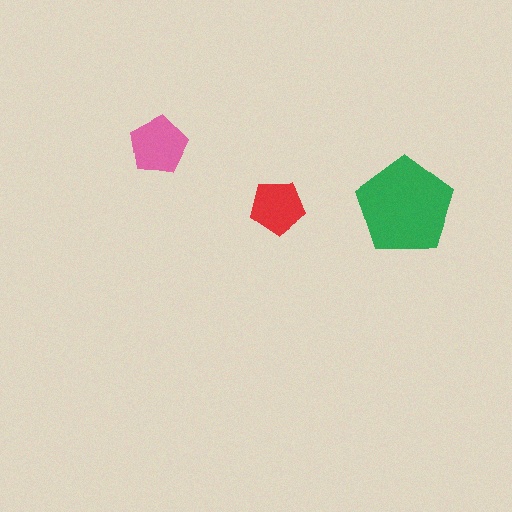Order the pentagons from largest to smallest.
the green one, the pink one, the red one.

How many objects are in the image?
There are 3 objects in the image.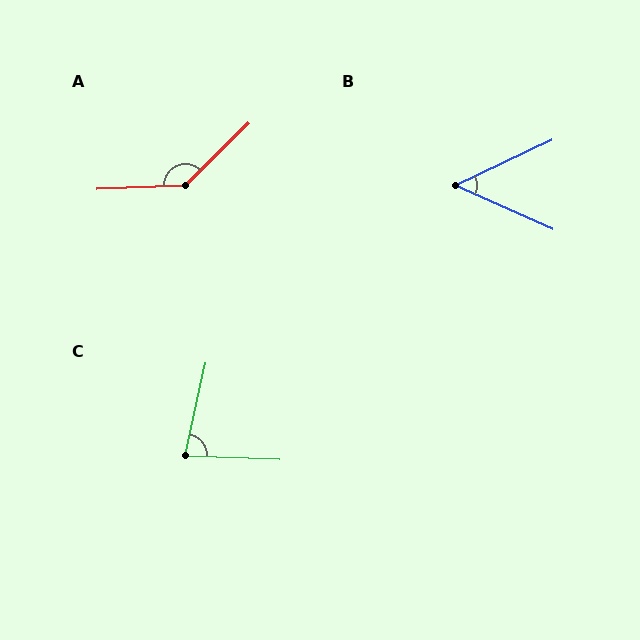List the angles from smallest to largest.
B (49°), C (80°), A (137°).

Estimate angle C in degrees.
Approximately 80 degrees.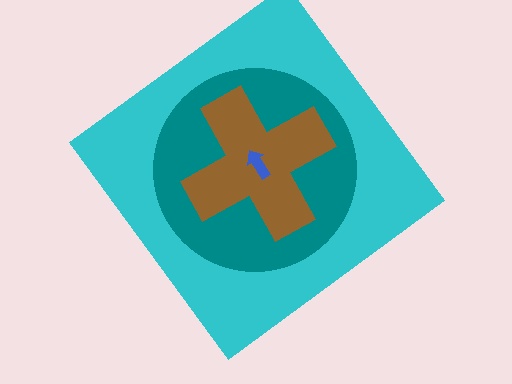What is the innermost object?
The blue arrow.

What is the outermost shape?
The cyan diamond.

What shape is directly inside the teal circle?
The brown cross.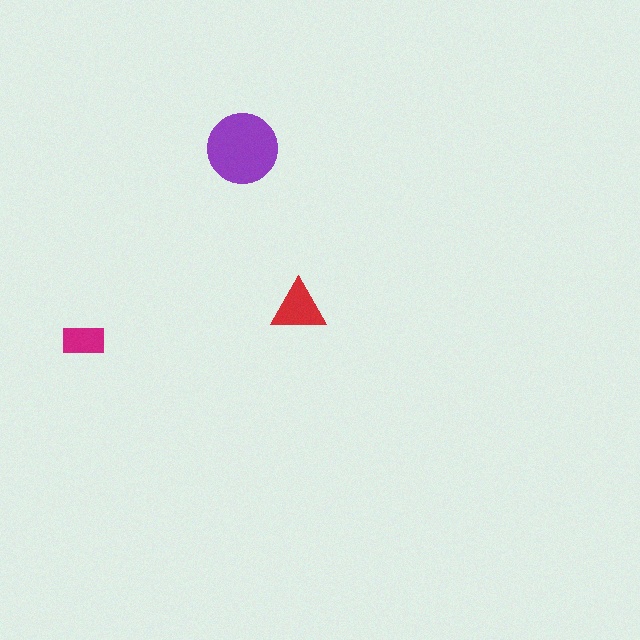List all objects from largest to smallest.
The purple circle, the red triangle, the magenta rectangle.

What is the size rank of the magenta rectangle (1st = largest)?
3rd.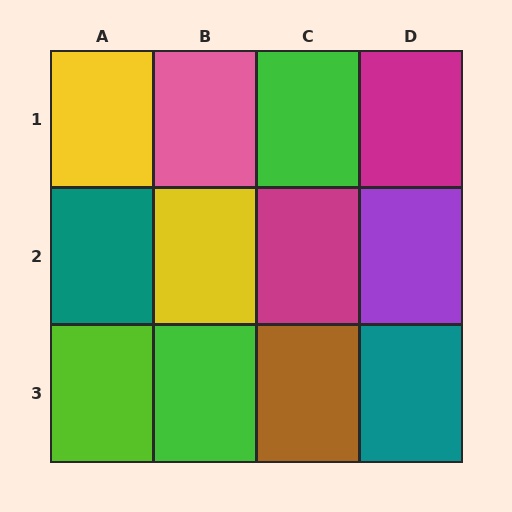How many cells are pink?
1 cell is pink.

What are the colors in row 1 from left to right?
Yellow, pink, green, magenta.